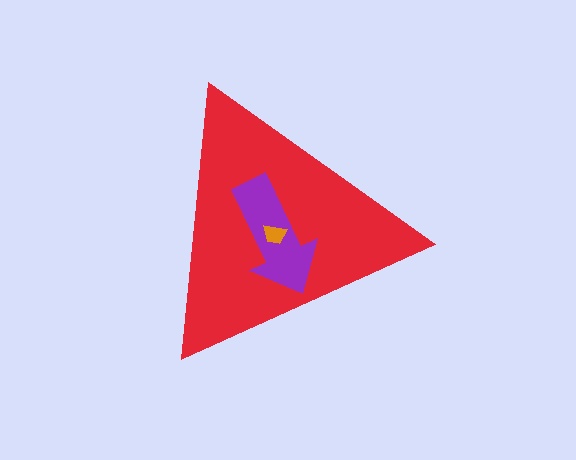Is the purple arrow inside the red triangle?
Yes.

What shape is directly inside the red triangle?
The purple arrow.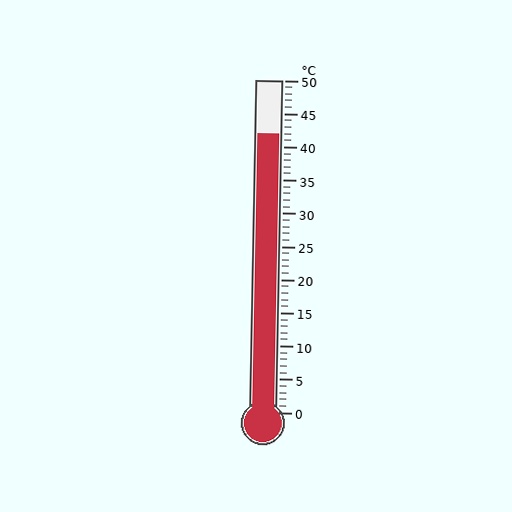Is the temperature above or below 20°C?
The temperature is above 20°C.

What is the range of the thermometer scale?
The thermometer scale ranges from 0°C to 50°C.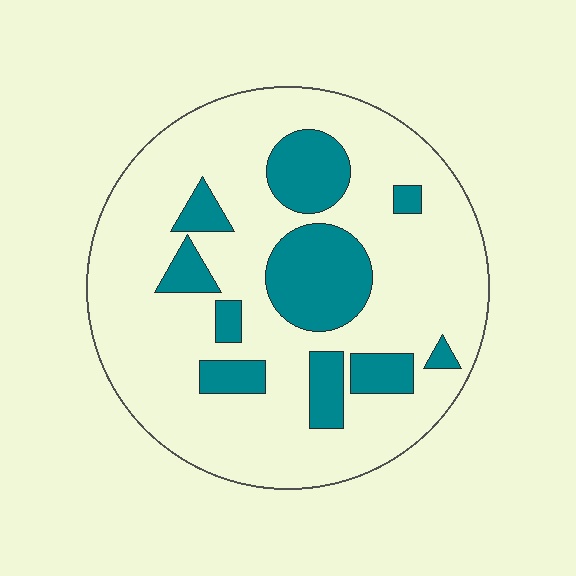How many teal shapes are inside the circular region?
10.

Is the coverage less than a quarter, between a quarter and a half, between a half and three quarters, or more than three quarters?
Less than a quarter.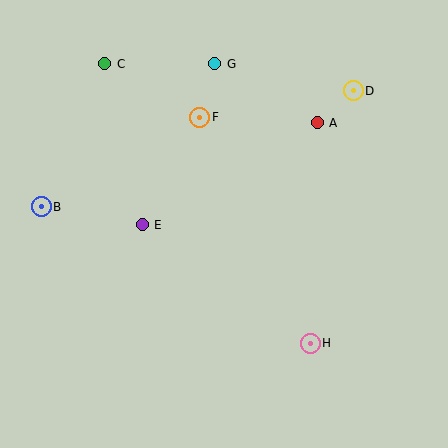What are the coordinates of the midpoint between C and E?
The midpoint between C and E is at (124, 144).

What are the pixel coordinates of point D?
Point D is at (353, 91).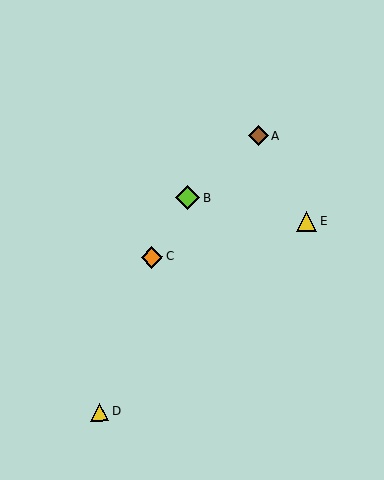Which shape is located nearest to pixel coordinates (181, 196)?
The lime diamond (labeled B) at (188, 198) is nearest to that location.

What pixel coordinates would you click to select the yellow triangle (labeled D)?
Click at (100, 412) to select the yellow triangle D.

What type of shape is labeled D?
Shape D is a yellow triangle.